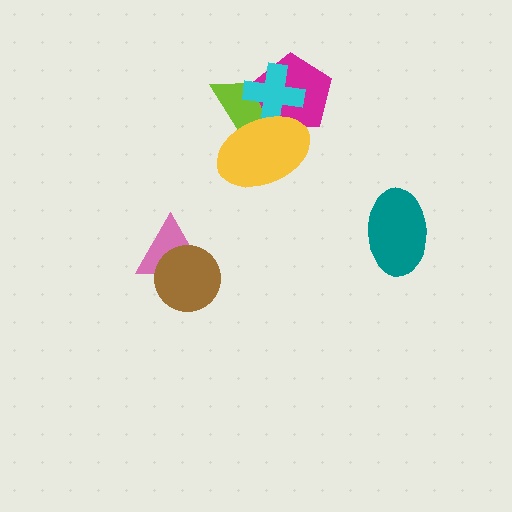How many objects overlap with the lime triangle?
3 objects overlap with the lime triangle.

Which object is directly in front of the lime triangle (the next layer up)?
The magenta pentagon is directly in front of the lime triangle.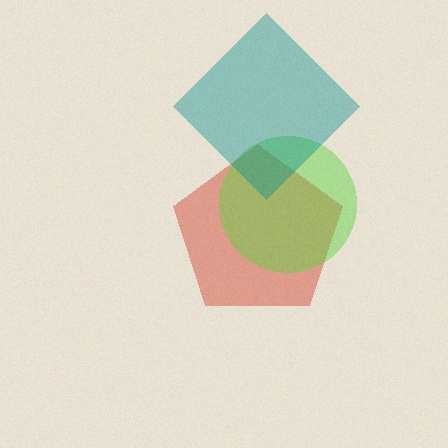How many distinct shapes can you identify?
There are 3 distinct shapes: a red pentagon, a lime circle, a teal diamond.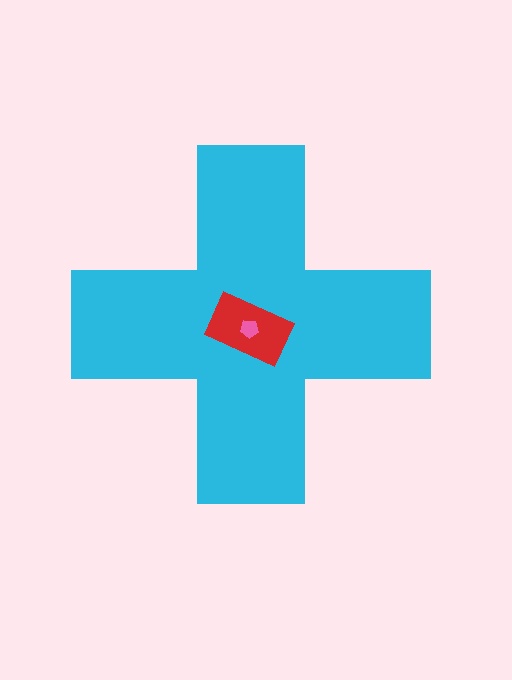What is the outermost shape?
The cyan cross.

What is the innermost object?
The pink pentagon.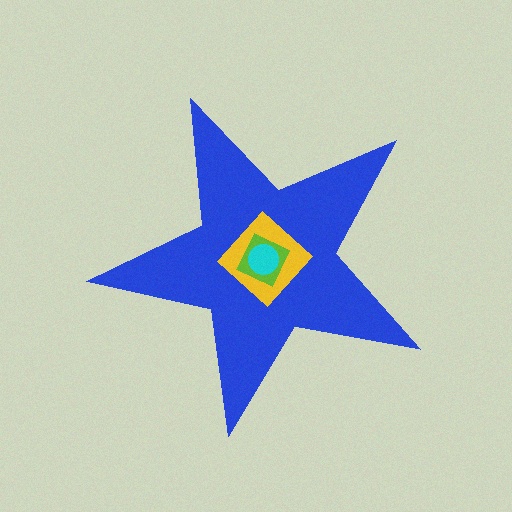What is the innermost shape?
The cyan circle.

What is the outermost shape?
The blue star.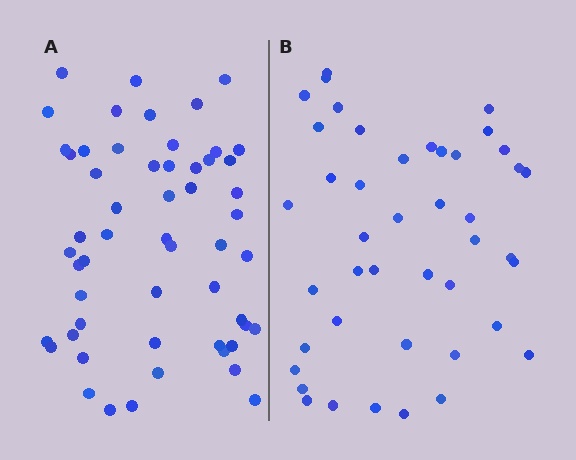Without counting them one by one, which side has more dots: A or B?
Region A (the left region) has more dots.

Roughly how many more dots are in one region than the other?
Region A has roughly 12 or so more dots than region B.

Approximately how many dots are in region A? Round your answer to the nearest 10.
About 60 dots. (The exact count is 55, which rounds to 60.)